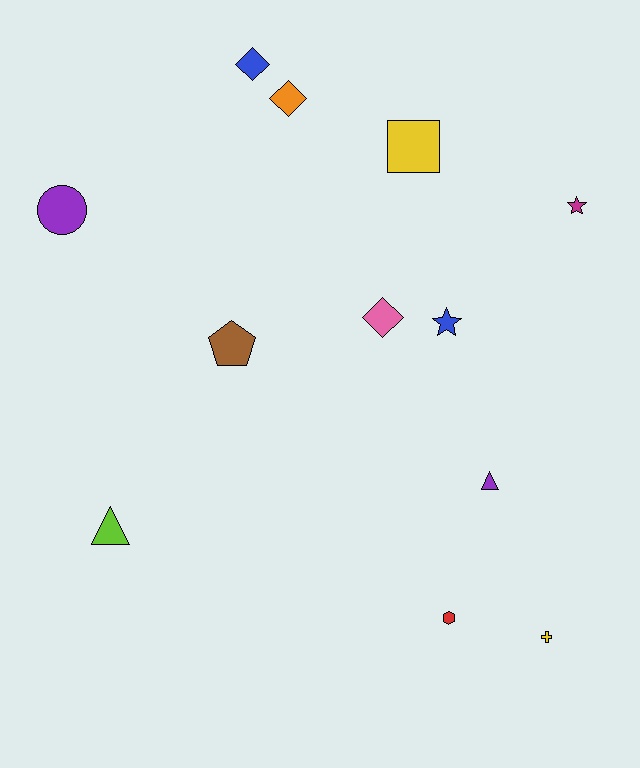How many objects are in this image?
There are 12 objects.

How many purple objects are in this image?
There are 2 purple objects.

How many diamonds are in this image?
There are 3 diamonds.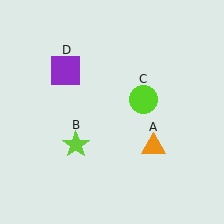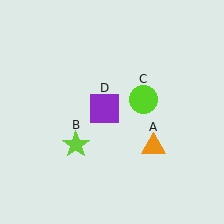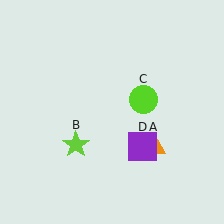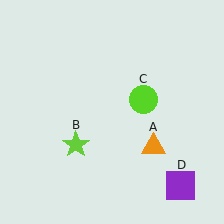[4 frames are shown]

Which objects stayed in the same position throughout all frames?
Orange triangle (object A) and lime star (object B) and lime circle (object C) remained stationary.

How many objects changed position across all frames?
1 object changed position: purple square (object D).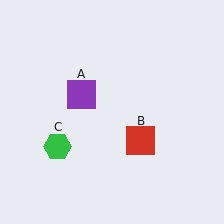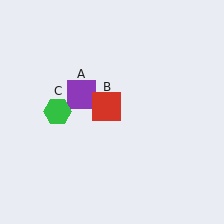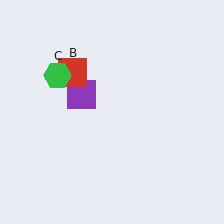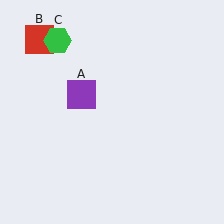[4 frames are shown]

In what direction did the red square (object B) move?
The red square (object B) moved up and to the left.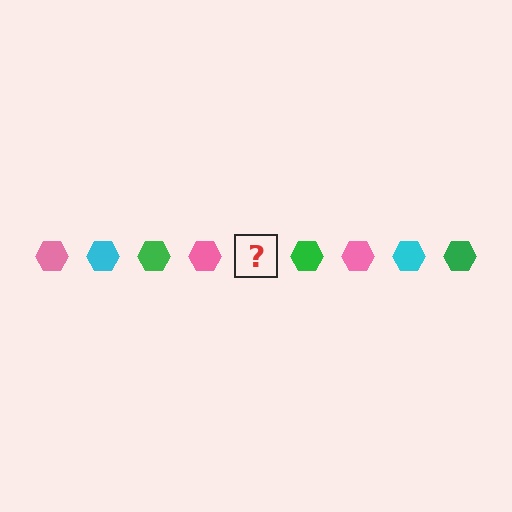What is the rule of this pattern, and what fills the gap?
The rule is that the pattern cycles through pink, cyan, green hexagons. The gap should be filled with a cyan hexagon.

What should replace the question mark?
The question mark should be replaced with a cyan hexagon.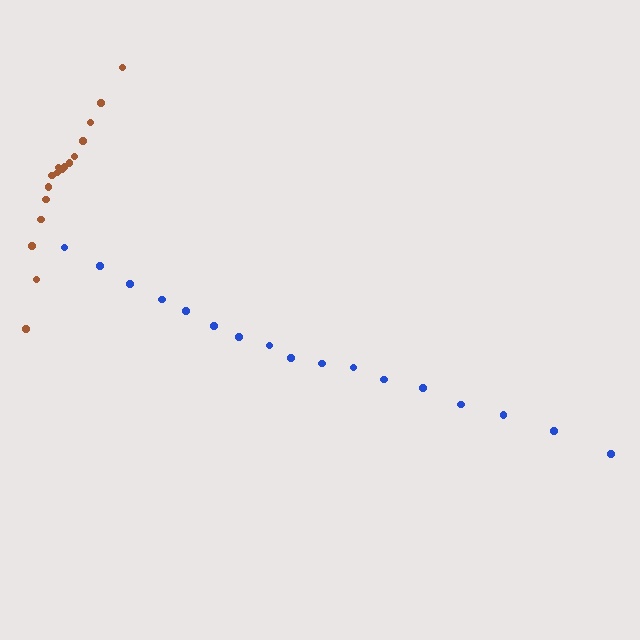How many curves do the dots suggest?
There are 2 distinct paths.